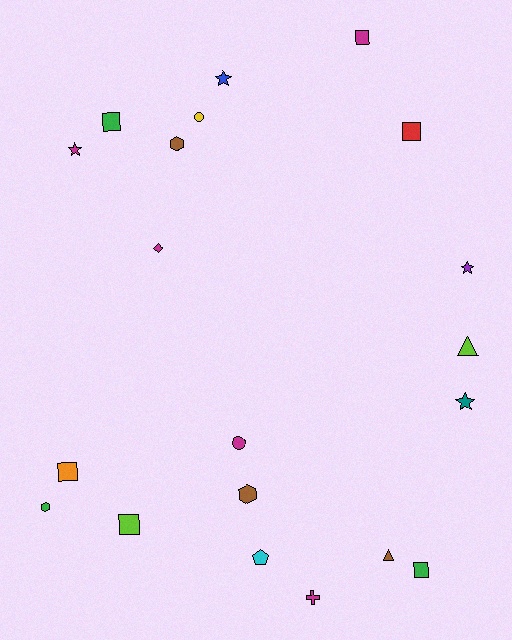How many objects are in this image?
There are 20 objects.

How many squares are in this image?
There are 6 squares.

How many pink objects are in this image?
There are no pink objects.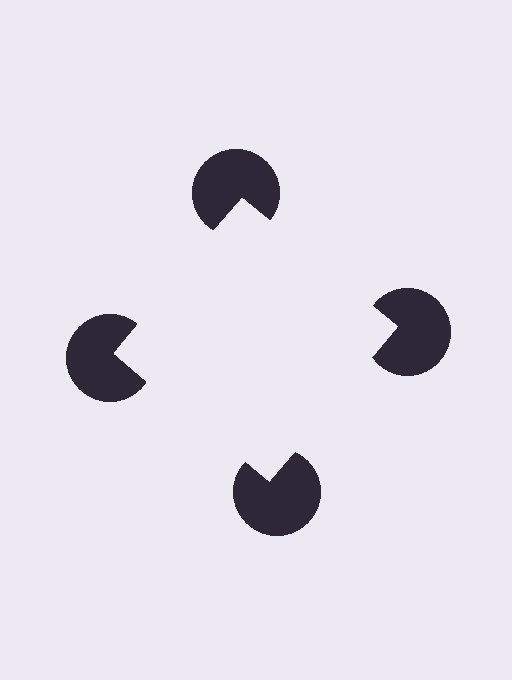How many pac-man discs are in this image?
There are 4 — one at each vertex of the illusory square.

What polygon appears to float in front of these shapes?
An illusory square — its edges are inferred from the aligned wedge cuts in the pac-man discs, not physically drawn.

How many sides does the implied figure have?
4 sides.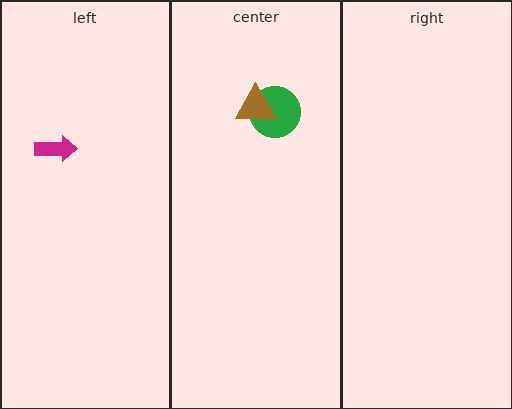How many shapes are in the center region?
2.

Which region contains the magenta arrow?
The left region.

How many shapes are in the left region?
1.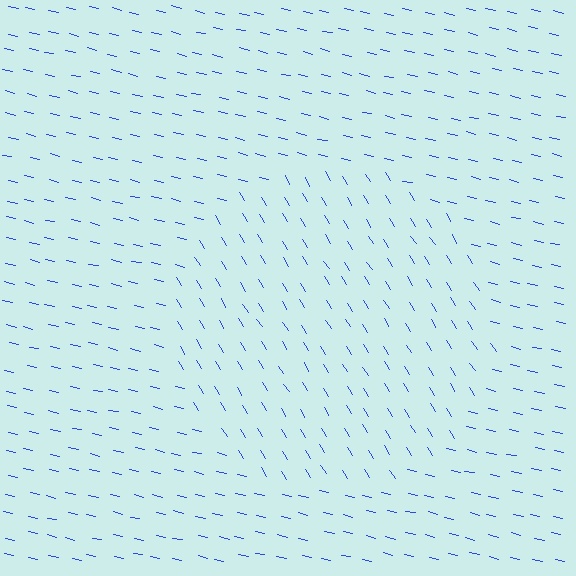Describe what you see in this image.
The image is filled with small blue line segments. A circle region in the image has lines oriented differently from the surrounding lines, creating a visible texture boundary.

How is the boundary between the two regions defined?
The boundary is defined purely by a change in line orientation (approximately 45 degrees difference). All lines are the same color and thickness.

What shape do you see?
I see a circle.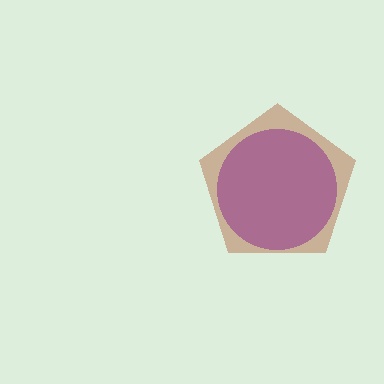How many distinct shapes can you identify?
There are 2 distinct shapes: a purple circle, a brown pentagon.